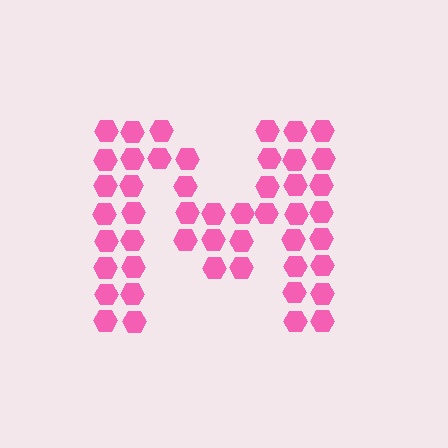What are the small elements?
The small elements are hexagons.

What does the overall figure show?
The overall figure shows the letter M.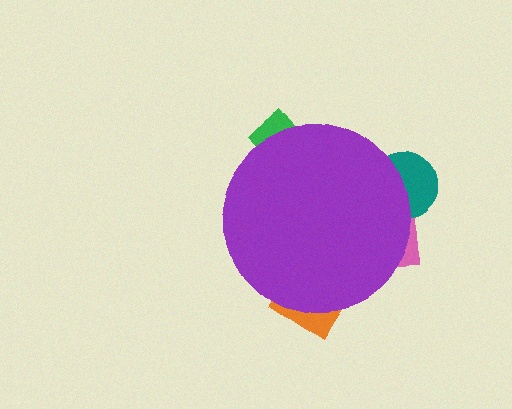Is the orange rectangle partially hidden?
Yes, the orange rectangle is partially hidden behind the purple circle.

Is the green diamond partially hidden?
Yes, the green diamond is partially hidden behind the purple circle.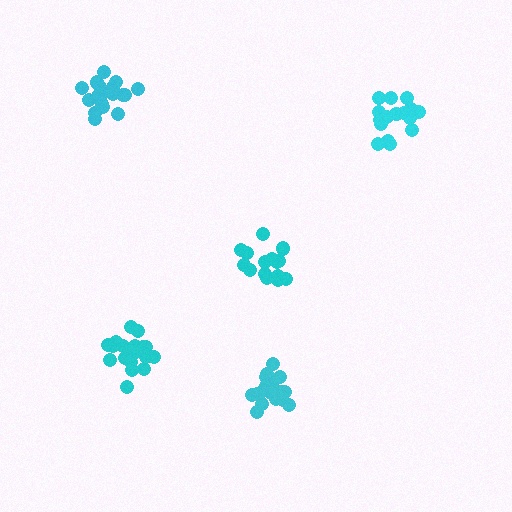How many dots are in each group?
Group 1: 17 dots, Group 2: 20 dots, Group 3: 19 dots, Group 4: 15 dots, Group 5: 20 dots (91 total).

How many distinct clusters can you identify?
There are 5 distinct clusters.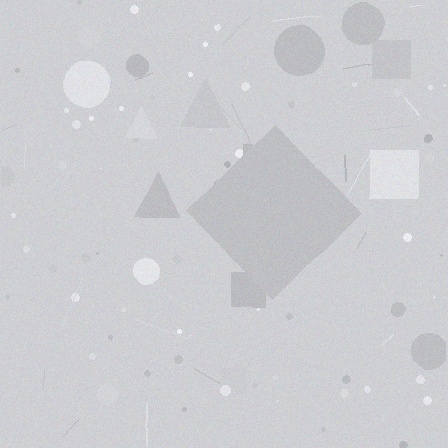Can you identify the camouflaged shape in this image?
The camouflaged shape is a diamond.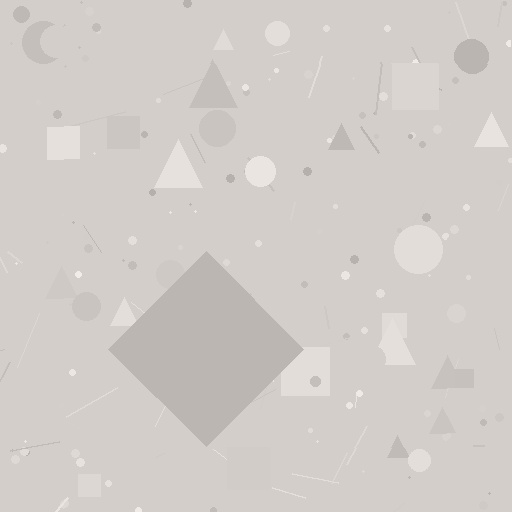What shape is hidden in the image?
A diamond is hidden in the image.